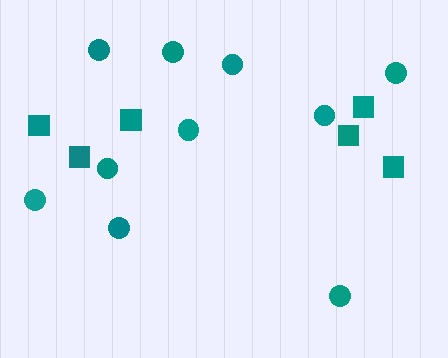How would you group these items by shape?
There are 2 groups: one group of squares (6) and one group of circles (10).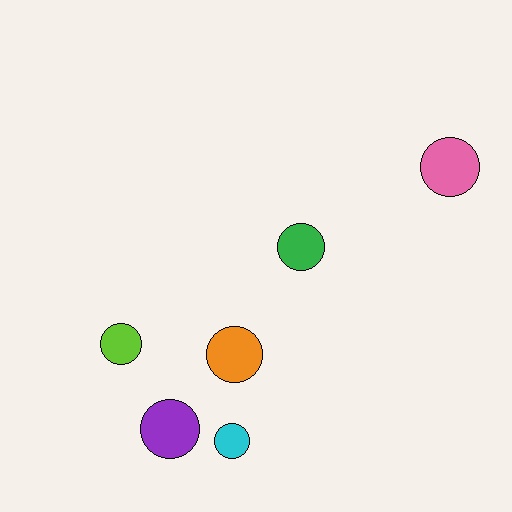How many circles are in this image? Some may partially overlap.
There are 6 circles.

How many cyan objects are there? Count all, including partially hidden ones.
There is 1 cyan object.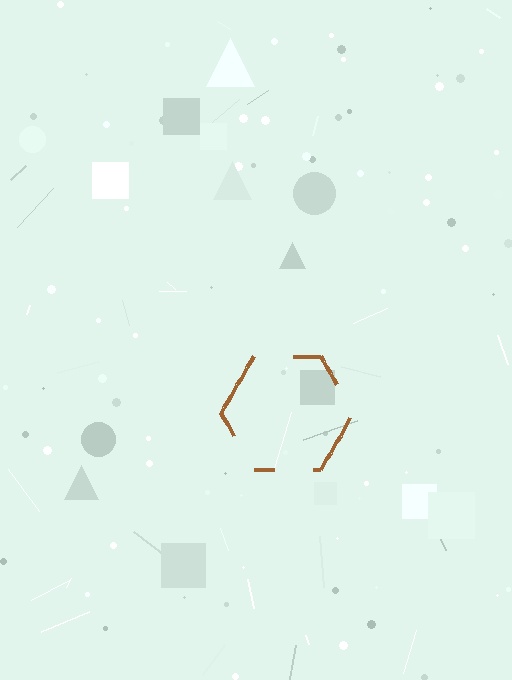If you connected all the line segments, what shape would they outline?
They would outline a hexagon.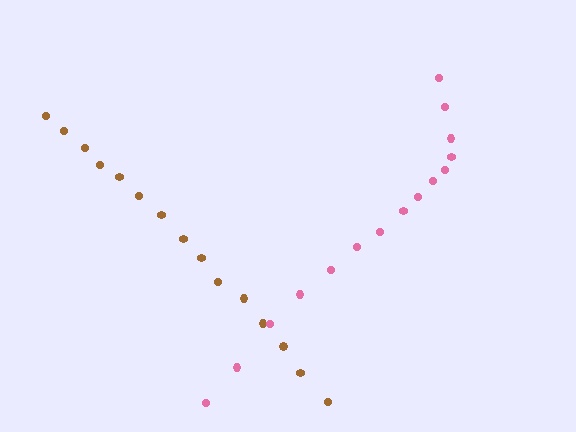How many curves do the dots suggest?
There are 2 distinct paths.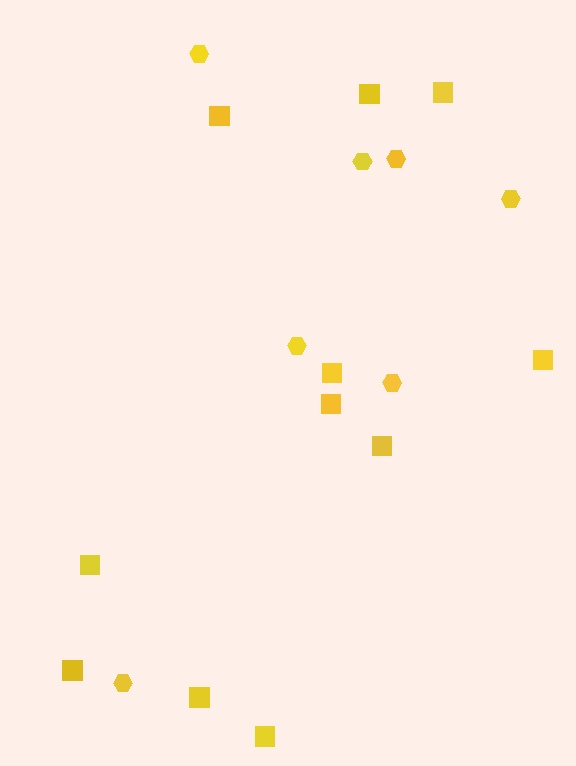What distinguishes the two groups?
There are 2 groups: one group of squares (11) and one group of hexagons (7).